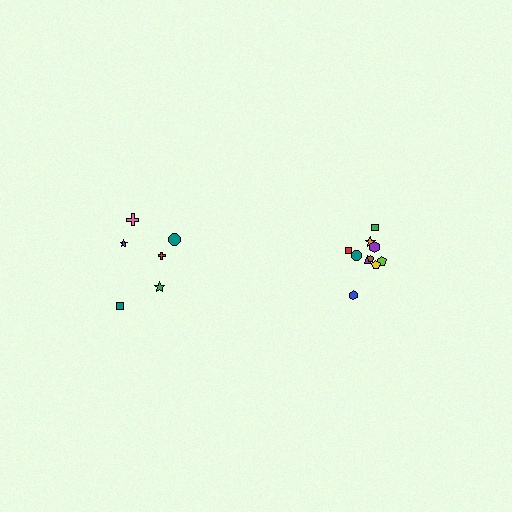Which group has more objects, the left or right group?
The right group.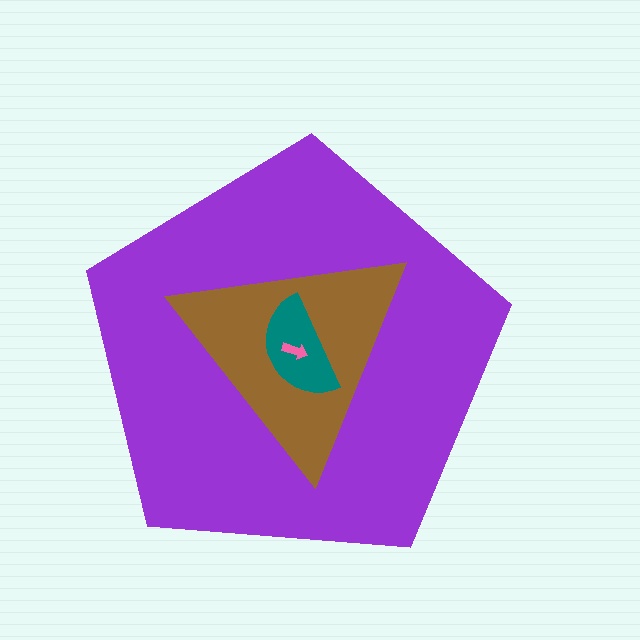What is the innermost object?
The pink arrow.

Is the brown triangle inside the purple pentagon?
Yes.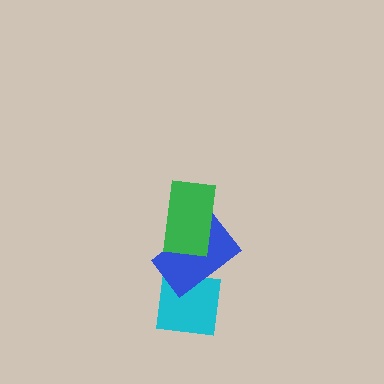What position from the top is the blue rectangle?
The blue rectangle is 2nd from the top.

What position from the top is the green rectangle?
The green rectangle is 1st from the top.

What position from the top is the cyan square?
The cyan square is 3rd from the top.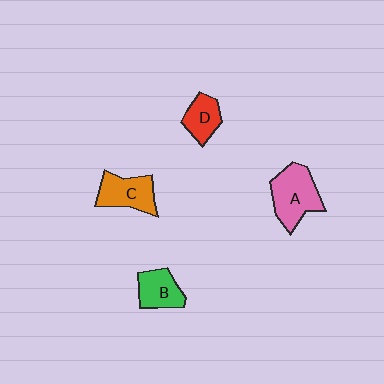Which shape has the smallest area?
Shape D (red).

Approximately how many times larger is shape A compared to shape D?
Approximately 1.7 times.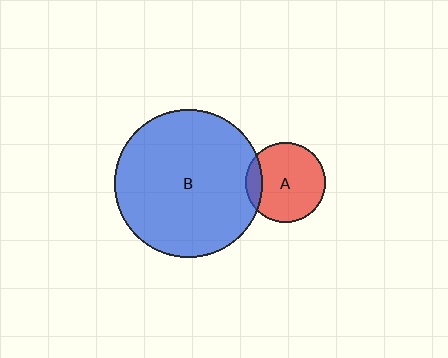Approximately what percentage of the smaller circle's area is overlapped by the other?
Approximately 15%.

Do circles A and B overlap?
Yes.